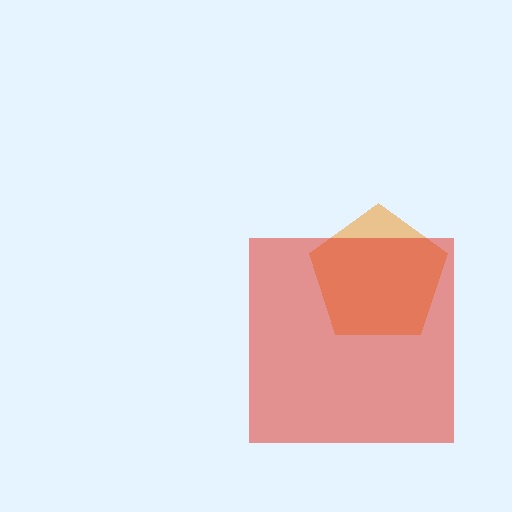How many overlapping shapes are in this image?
There are 2 overlapping shapes in the image.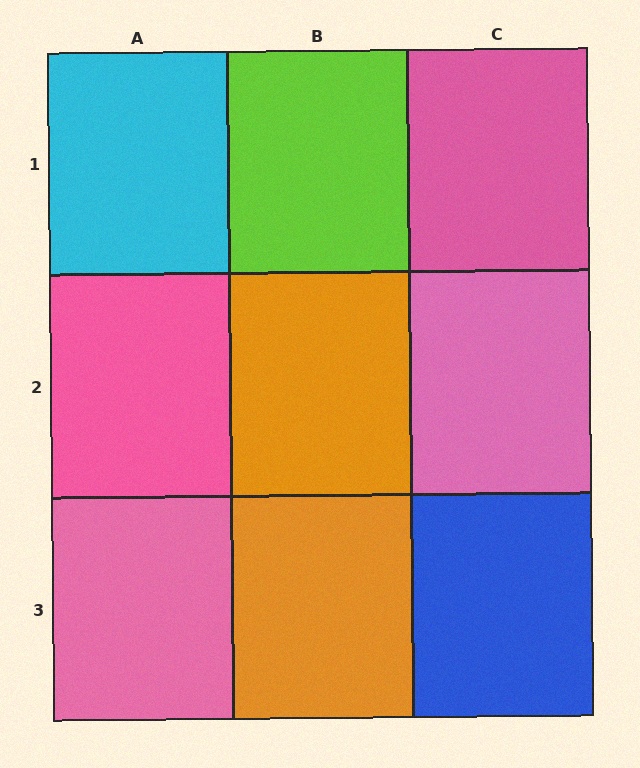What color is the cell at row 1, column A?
Cyan.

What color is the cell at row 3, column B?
Orange.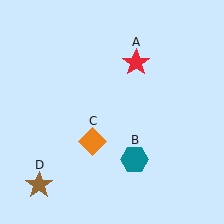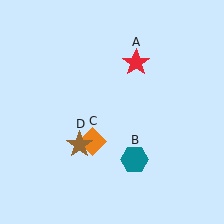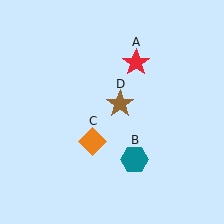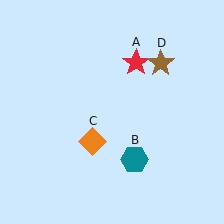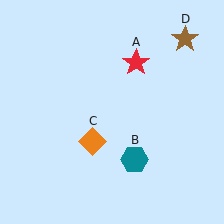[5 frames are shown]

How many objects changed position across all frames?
1 object changed position: brown star (object D).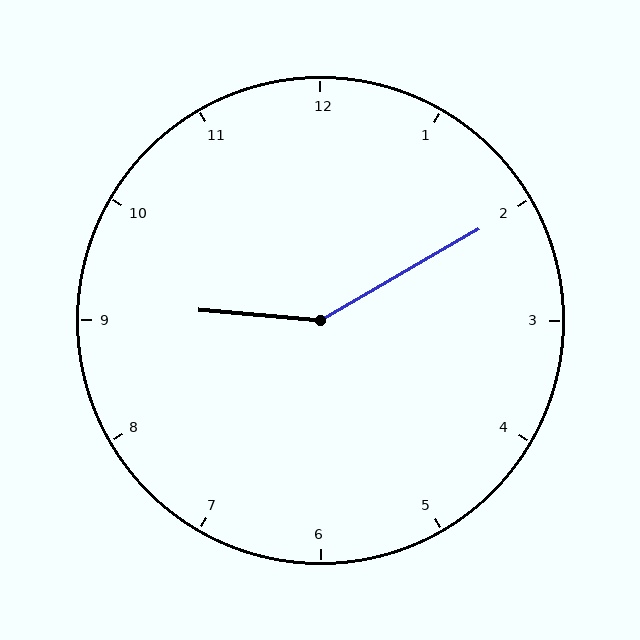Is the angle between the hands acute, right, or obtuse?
It is obtuse.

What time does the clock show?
9:10.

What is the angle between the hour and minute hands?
Approximately 145 degrees.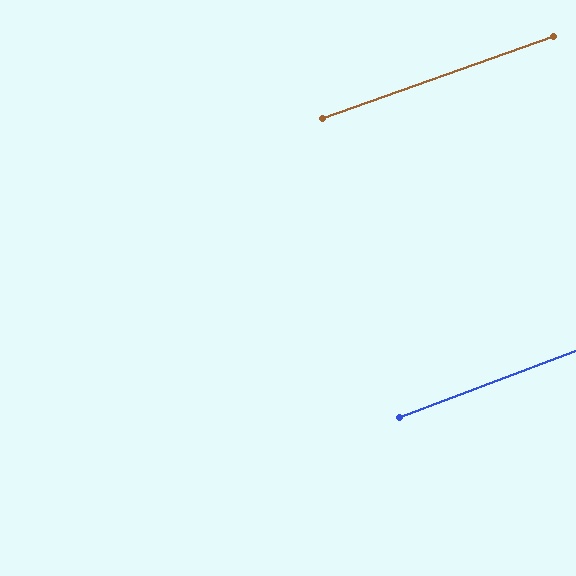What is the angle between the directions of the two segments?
Approximately 1 degree.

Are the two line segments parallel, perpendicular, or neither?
Parallel — their directions differ by only 1.2°.